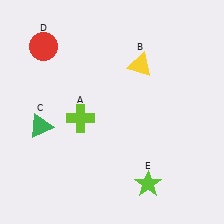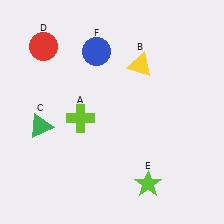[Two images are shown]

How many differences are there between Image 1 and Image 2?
There is 1 difference between the two images.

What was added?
A blue circle (F) was added in Image 2.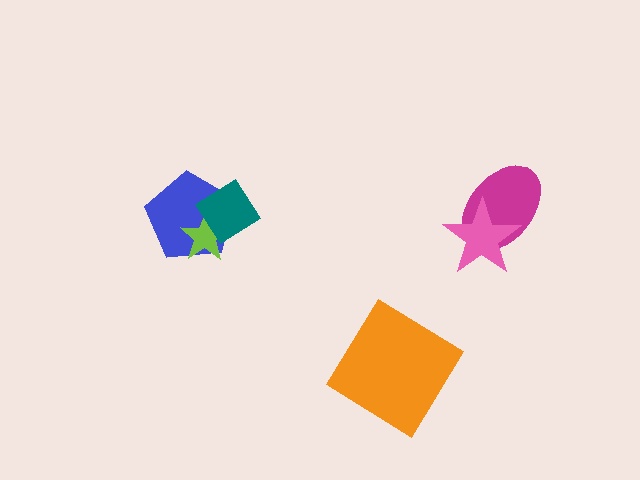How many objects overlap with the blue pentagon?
2 objects overlap with the blue pentagon.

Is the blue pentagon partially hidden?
Yes, it is partially covered by another shape.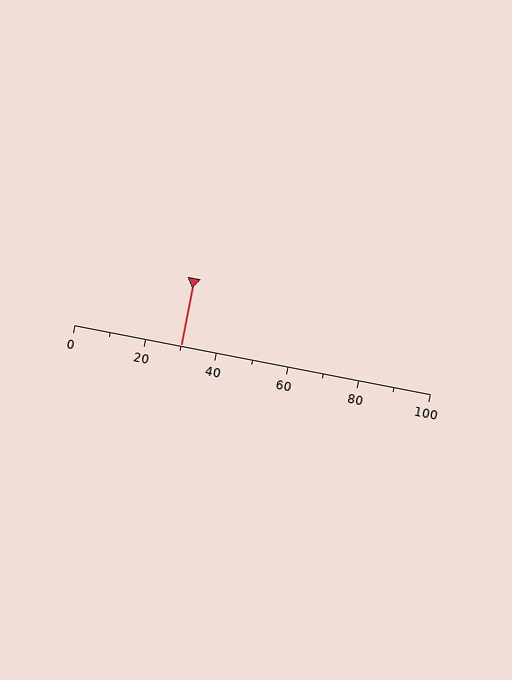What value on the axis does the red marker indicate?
The marker indicates approximately 30.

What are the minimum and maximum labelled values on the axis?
The axis runs from 0 to 100.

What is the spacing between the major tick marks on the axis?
The major ticks are spaced 20 apart.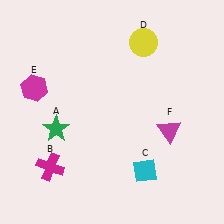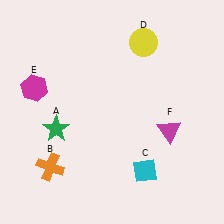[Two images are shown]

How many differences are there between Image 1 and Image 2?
There is 1 difference between the two images.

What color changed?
The cross (B) changed from magenta in Image 1 to orange in Image 2.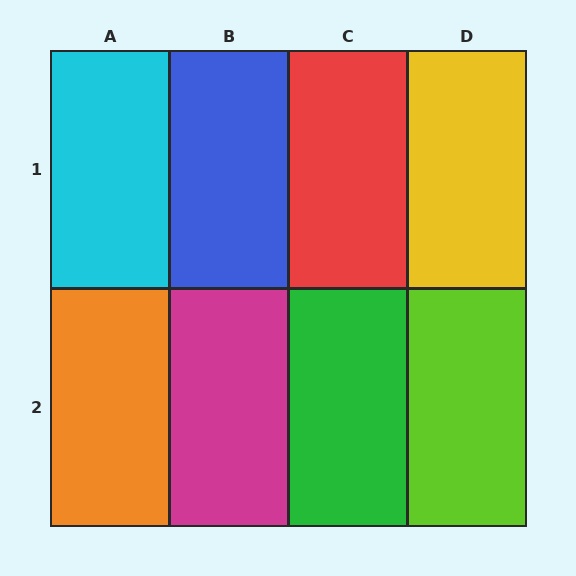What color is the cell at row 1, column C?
Red.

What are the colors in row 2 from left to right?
Orange, magenta, green, lime.